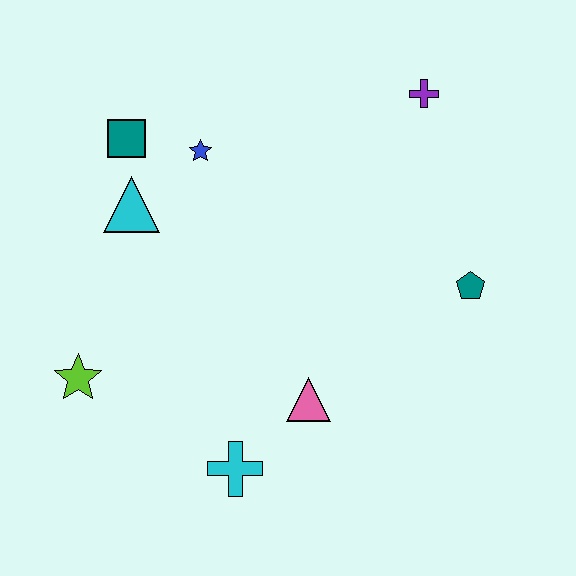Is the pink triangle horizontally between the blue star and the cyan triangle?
No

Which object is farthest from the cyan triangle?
The teal pentagon is farthest from the cyan triangle.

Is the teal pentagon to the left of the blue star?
No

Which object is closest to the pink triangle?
The cyan cross is closest to the pink triangle.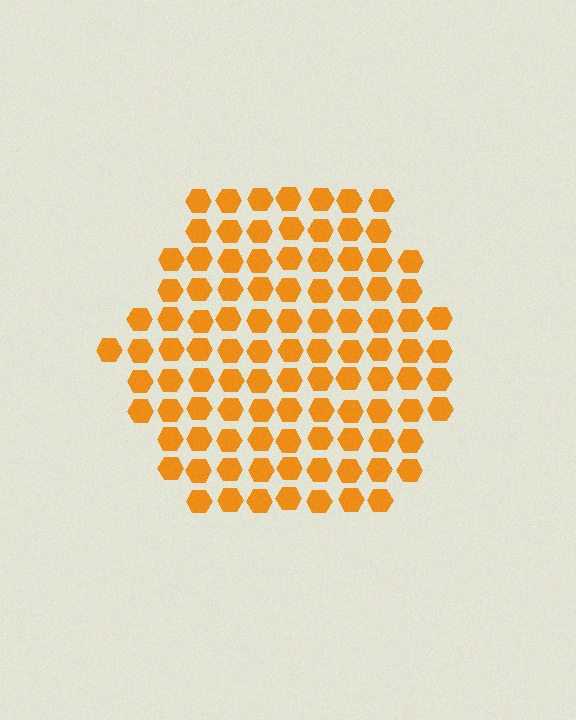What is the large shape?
The large shape is a hexagon.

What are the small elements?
The small elements are hexagons.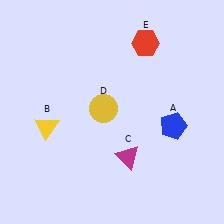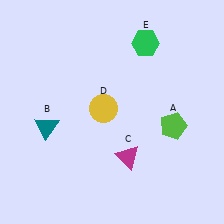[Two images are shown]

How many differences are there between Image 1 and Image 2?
There are 3 differences between the two images.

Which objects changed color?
A changed from blue to lime. B changed from yellow to teal. E changed from red to green.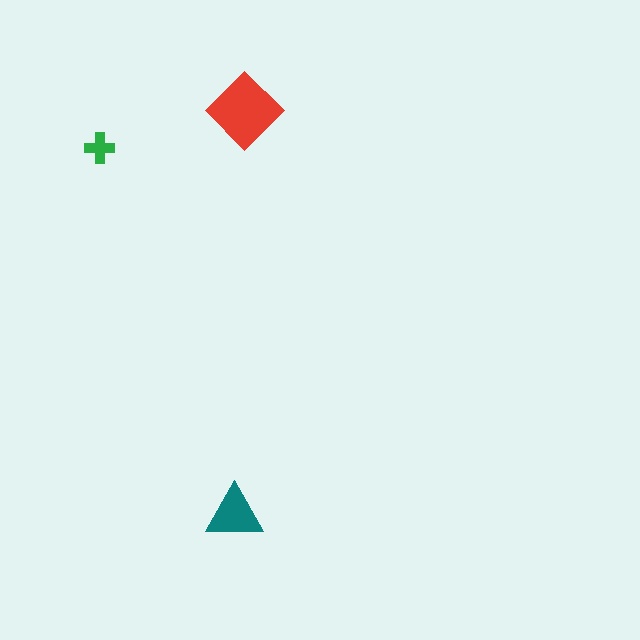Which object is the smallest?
The green cross.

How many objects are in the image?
There are 3 objects in the image.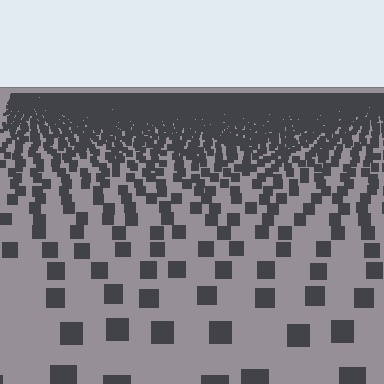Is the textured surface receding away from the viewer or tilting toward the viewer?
The surface is receding away from the viewer. Texture elements get smaller and denser toward the top.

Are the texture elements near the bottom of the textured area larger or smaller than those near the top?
Larger. Near the bottom, elements are closer to the viewer and appear at a bigger on-screen size.